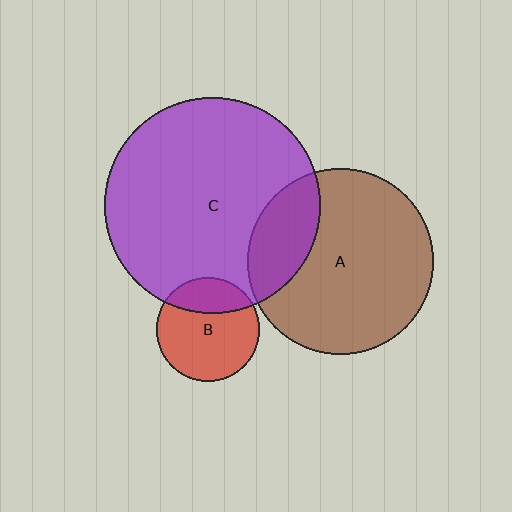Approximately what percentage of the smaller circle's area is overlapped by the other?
Approximately 25%.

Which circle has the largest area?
Circle C (purple).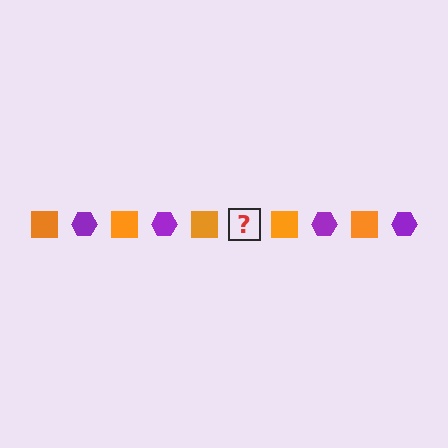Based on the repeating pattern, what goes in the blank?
The blank should be a purple hexagon.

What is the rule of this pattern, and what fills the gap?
The rule is that the pattern alternates between orange square and purple hexagon. The gap should be filled with a purple hexagon.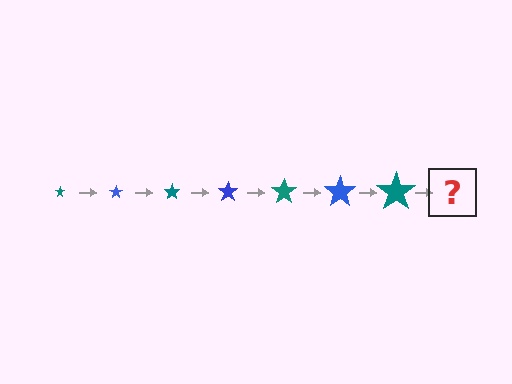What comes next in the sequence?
The next element should be a blue star, larger than the previous one.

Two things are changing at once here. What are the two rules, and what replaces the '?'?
The two rules are that the star grows larger each step and the color cycles through teal and blue. The '?' should be a blue star, larger than the previous one.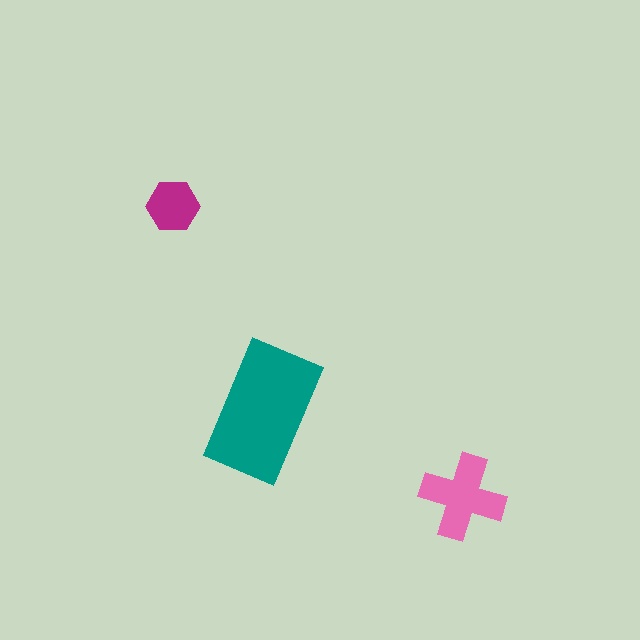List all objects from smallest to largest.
The magenta hexagon, the pink cross, the teal rectangle.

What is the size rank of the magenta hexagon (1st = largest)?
3rd.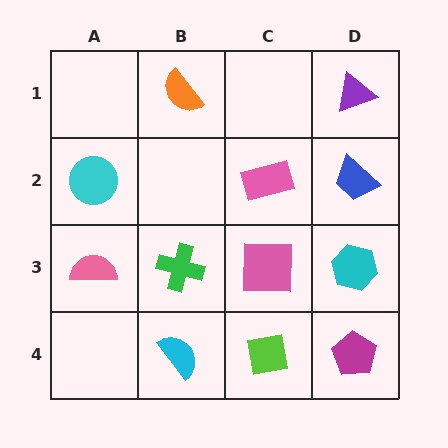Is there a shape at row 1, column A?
No, that cell is empty.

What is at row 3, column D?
A cyan hexagon.